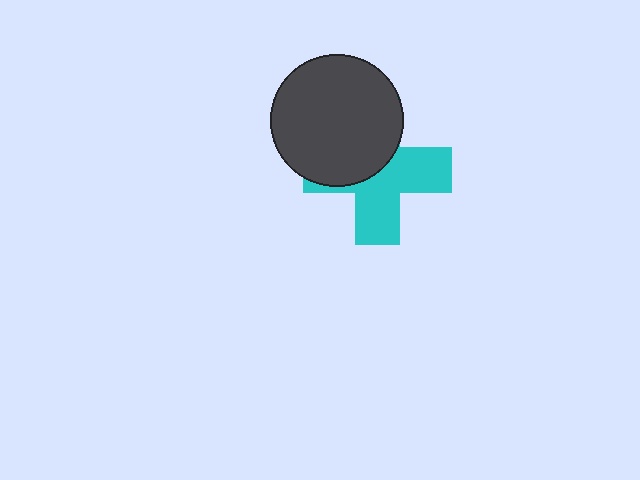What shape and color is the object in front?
The object in front is a dark gray circle.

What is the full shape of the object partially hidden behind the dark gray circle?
The partially hidden object is a cyan cross.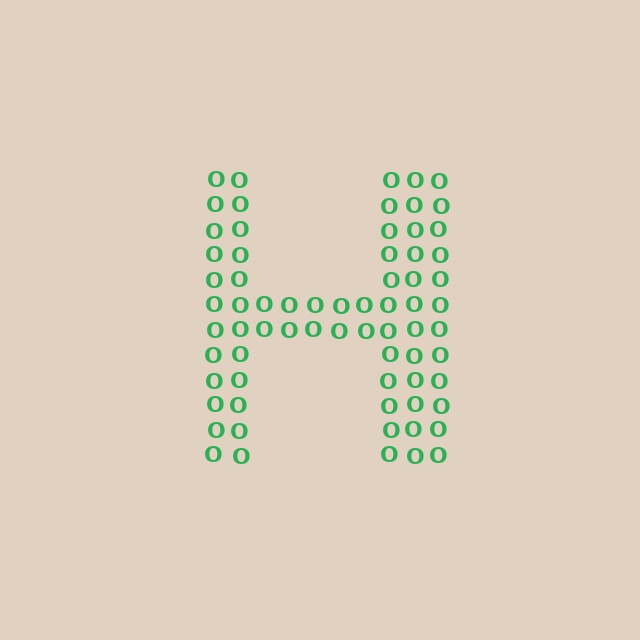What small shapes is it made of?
It is made of small letter O's.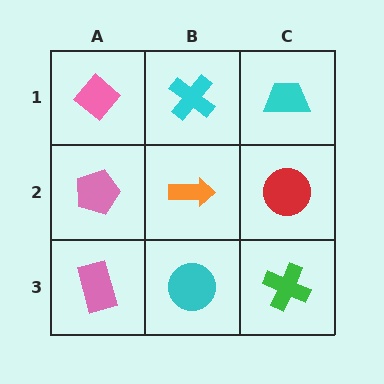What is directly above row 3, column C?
A red circle.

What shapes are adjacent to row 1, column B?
An orange arrow (row 2, column B), a pink diamond (row 1, column A), a cyan trapezoid (row 1, column C).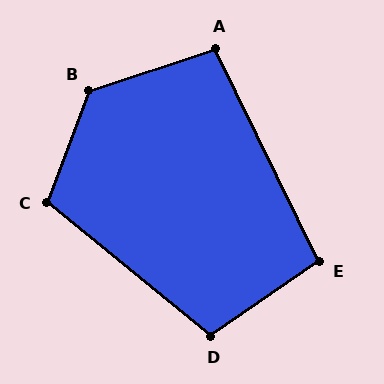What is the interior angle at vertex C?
Approximately 109 degrees (obtuse).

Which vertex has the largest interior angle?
B, at approximately 128 degrees.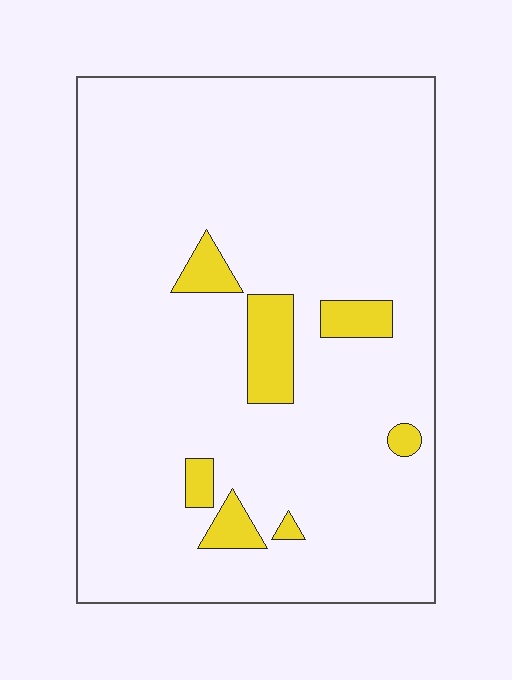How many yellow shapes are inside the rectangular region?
7.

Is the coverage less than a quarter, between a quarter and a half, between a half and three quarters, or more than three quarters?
Less than a quarter.